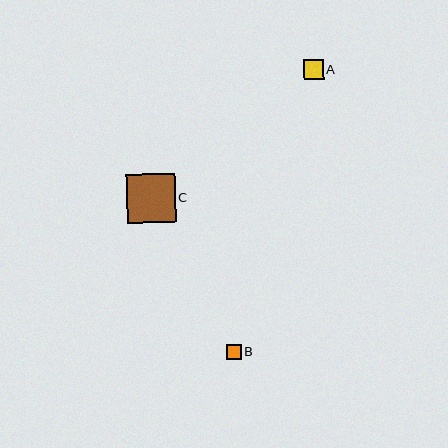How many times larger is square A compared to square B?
Square A is approximately 1.3 times the size of square B.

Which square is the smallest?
Square B is the smallest with a size of approximately 15 pixels.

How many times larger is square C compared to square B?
Square C is approximately 3.2 times the size of square B.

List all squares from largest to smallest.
From largest to smallest: C, A, B.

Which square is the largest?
Square C is the largest with a size of approximately 49 pixels.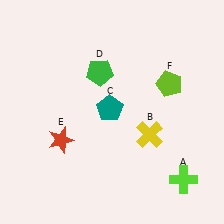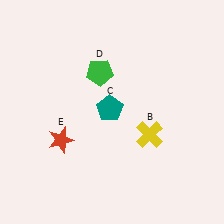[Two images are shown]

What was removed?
The lime pentagon (F), the lime cross (A) were removed in Image 2.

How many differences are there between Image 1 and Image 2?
There are 2 differences between the two images.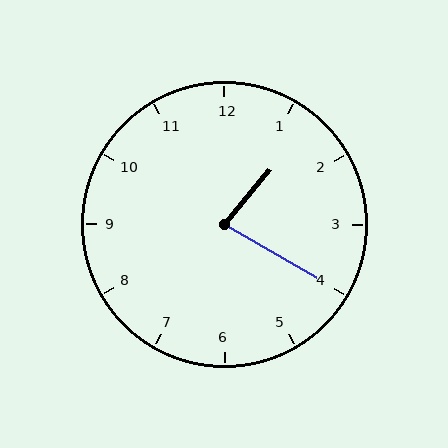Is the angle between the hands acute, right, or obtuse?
It is acute.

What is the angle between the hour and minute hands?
Approximately 80 degrees.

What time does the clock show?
1:20.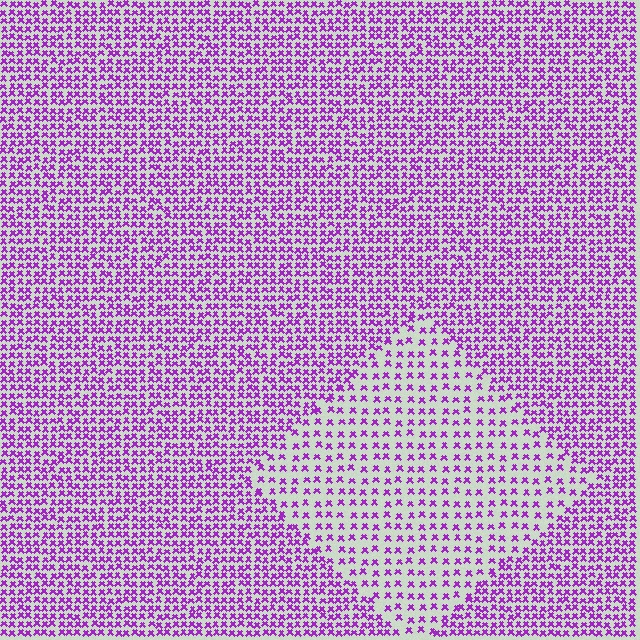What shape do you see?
I see a diamond.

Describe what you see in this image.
The image contains small purple elements arranged at two different densities. A diamond-shaped region is visible where the elements are less densely packed than the surrounding area.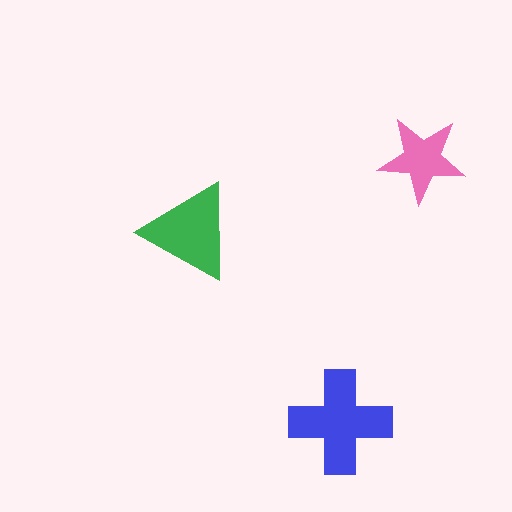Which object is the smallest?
The pink star.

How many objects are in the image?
There are 3 objects in the image.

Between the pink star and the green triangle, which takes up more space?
The green triangle.